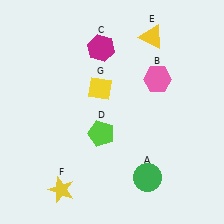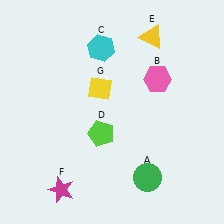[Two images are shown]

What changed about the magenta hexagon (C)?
In Image 1, C is magenta. In Image 2, it changed to cyan.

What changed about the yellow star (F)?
In Image 1, F is yellow. In Image 2, it changed to magenta.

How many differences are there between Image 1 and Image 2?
There are 2 differences between the two images.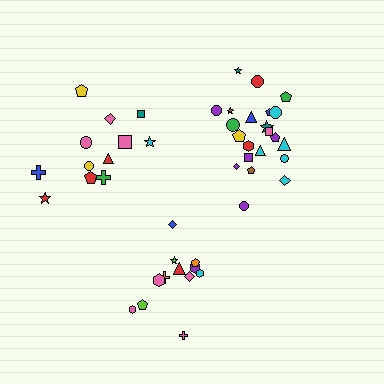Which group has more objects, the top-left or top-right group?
The top-right group.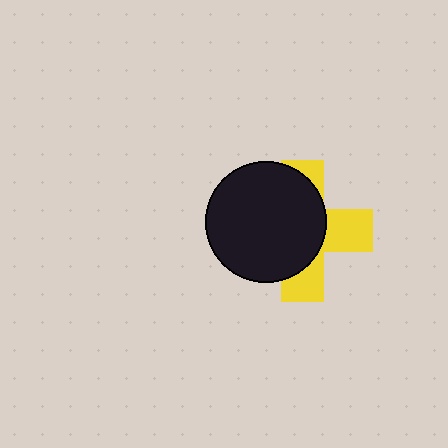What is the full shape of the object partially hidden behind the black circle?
The partially hidden object is a yellow cross.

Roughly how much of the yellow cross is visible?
A small part of it is visible (roughly 40%).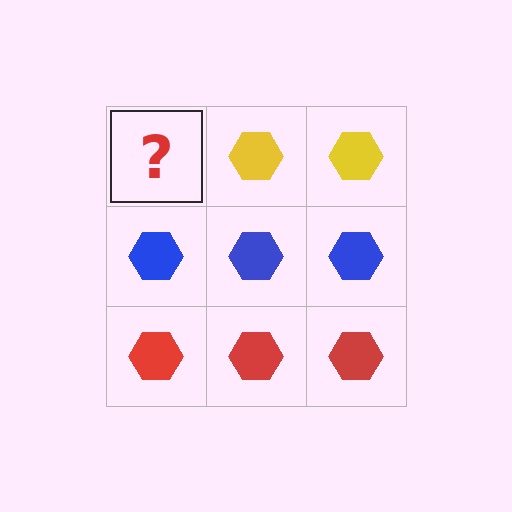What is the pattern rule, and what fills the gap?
The rule is that each row has a consistent color. The gap should be filled with a yellow hexagon.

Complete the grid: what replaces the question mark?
The question mark should be replaced with a yellow hexagon.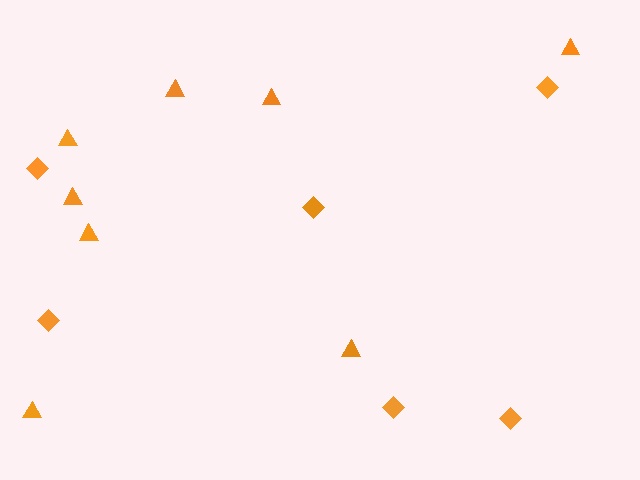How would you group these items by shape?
There are 2 groups: one group of diamonds (6) and one group of triangles (8).